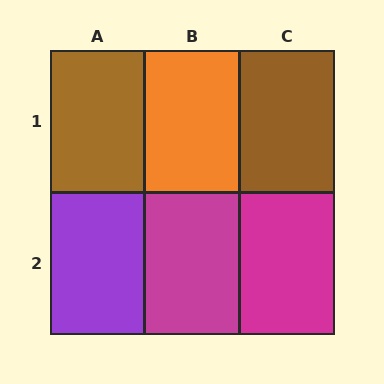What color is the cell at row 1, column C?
Brown.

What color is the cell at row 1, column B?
Orange.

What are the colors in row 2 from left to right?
Purple, magenta, magenta.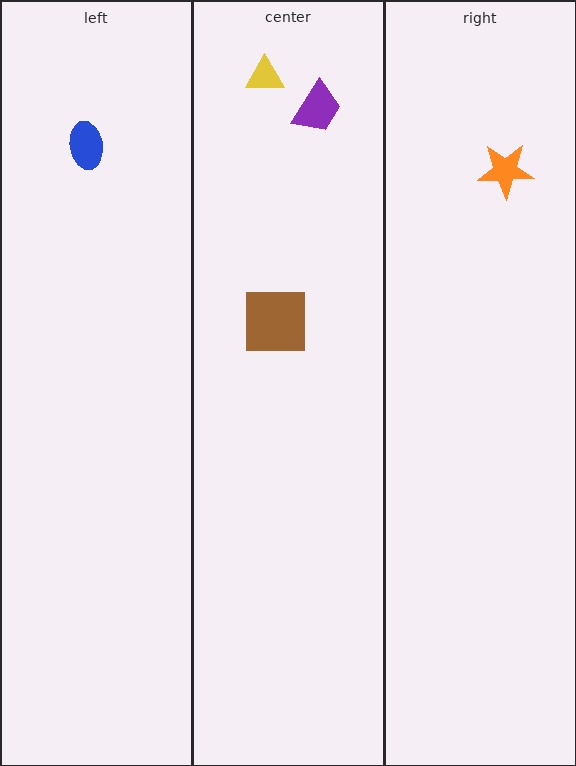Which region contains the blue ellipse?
The left region.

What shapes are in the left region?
The blue ellipse.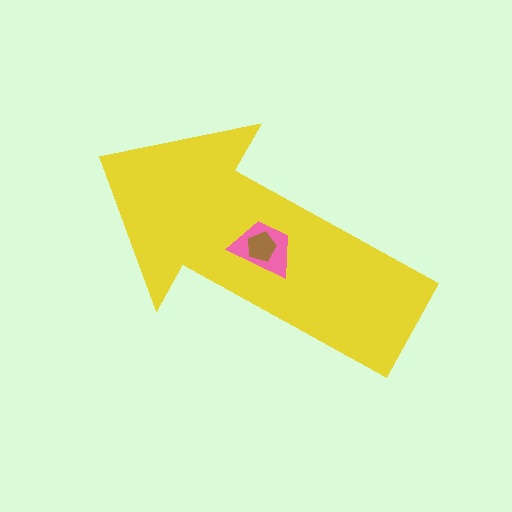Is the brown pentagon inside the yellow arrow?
Yes.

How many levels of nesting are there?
3.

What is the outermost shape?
The yellow arrow.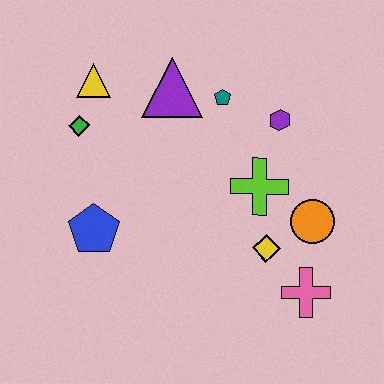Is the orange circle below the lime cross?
Yes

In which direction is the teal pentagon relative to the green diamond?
The teal pentagon is to the right of the green diamond.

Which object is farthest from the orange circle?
The yellow triangle is farthest from the orange circle.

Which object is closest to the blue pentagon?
The green diamond is closest to the blue pentagon.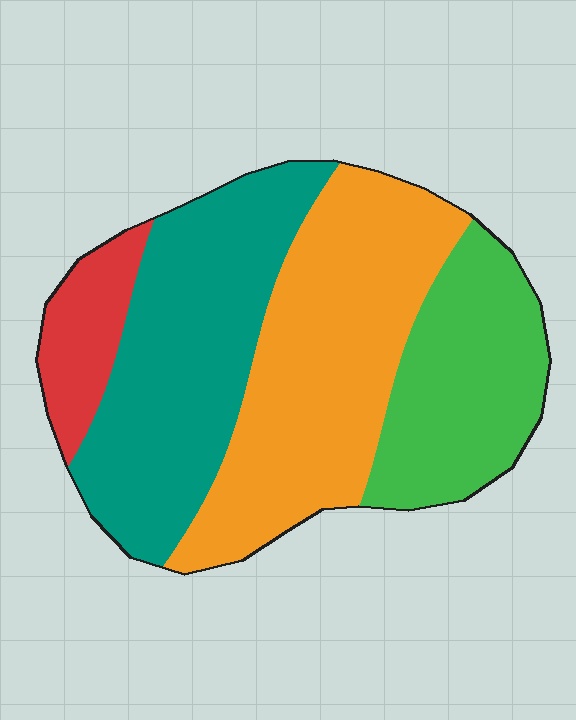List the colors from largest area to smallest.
From largest to smallest: orange, teal, green, red.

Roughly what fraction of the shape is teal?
Teal takes up between a sixth and a third of the shape.